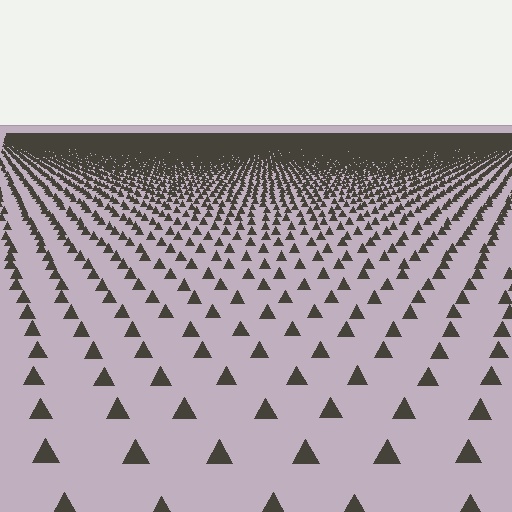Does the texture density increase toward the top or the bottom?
Density increases toward the top.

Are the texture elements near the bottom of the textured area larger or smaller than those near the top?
Larger. Near the bottom, elements are closer to the viewer and appear at a bigger on-screen size.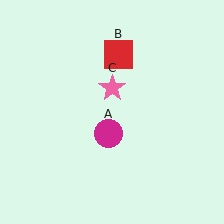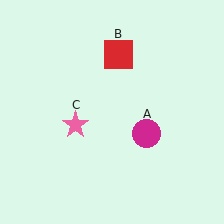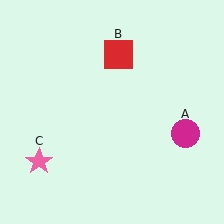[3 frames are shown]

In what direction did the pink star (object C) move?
The pink star (object C) moved down and to the left.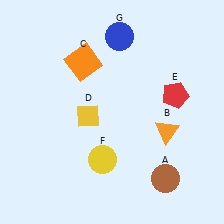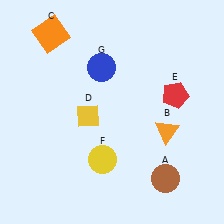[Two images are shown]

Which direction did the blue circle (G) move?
The blue circle (G) moved down.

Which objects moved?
The objects that moved are: the orange square (C), the blue circle (G).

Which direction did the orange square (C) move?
The orange square (C) moved left.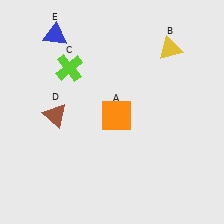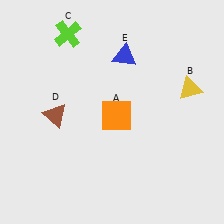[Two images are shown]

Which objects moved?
The objects that moved are: the yellow triangle (B), the lime cross (C), the blue triangle (E).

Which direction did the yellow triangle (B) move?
The yellow triangle (B) moved down.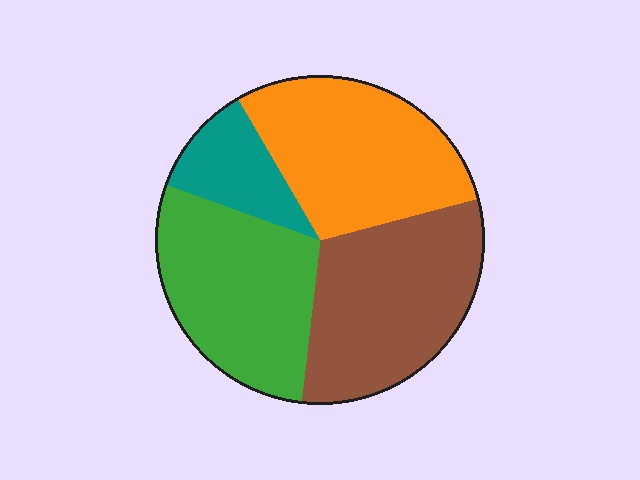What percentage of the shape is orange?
Orange takes up about one third (1/3) of the shape.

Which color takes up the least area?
Teal, at roughly 10%.